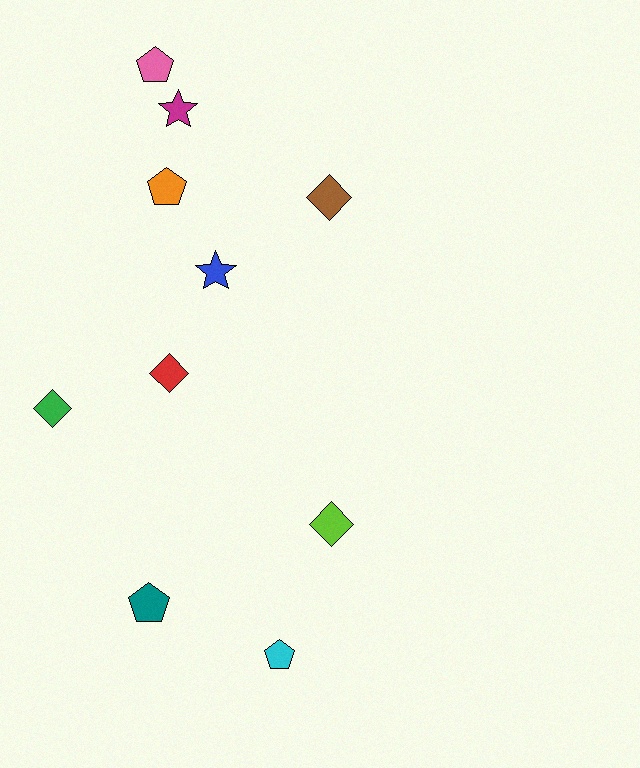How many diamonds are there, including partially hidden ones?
There are 4 diamonds.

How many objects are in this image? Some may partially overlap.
There are 10 objects.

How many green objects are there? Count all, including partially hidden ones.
There is 1 green object.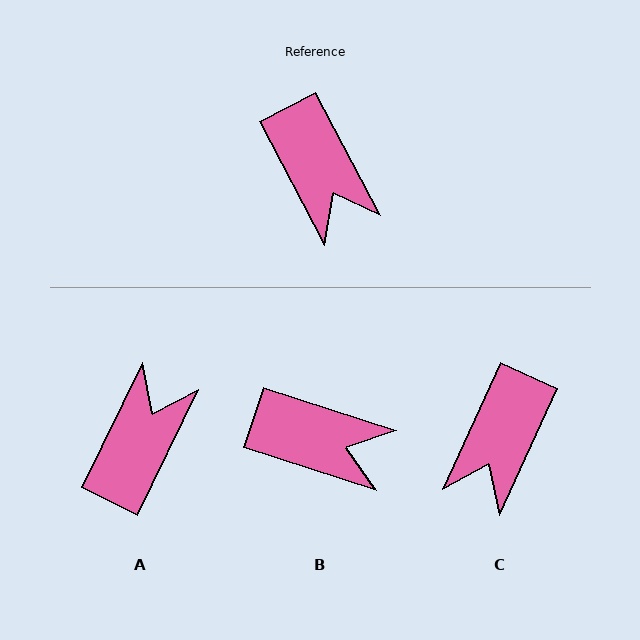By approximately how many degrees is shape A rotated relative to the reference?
Approximately 126 degrees counter-clockwise.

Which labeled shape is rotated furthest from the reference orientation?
A, about 126 degrees away.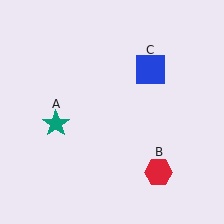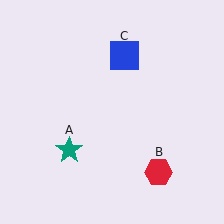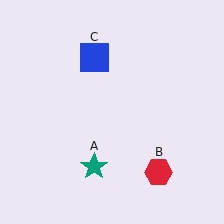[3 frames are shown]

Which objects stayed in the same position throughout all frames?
Red hexagon (object B) remained stationary.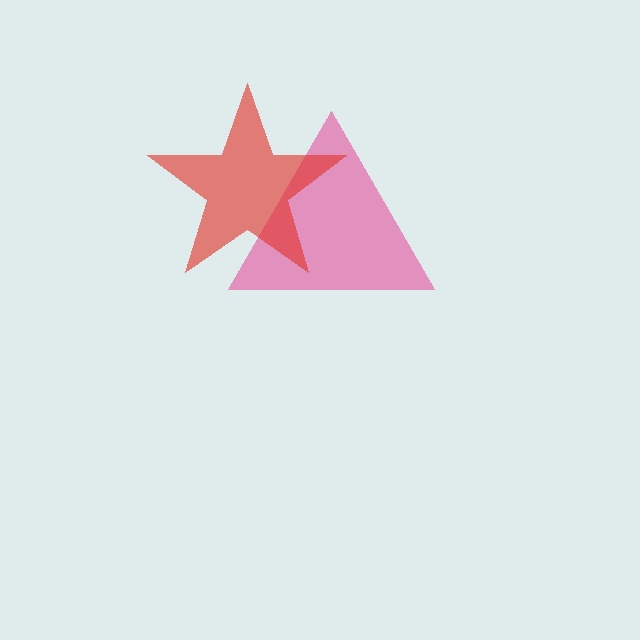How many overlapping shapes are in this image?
There are 2 overlapping shapes in the image.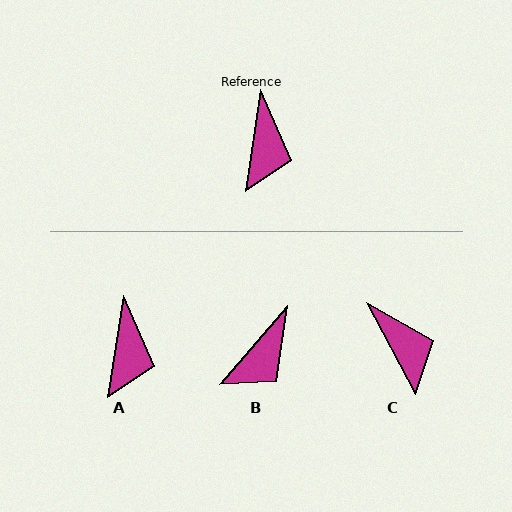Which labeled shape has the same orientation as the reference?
A.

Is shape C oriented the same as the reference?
No, it is off by about 37 degrees.